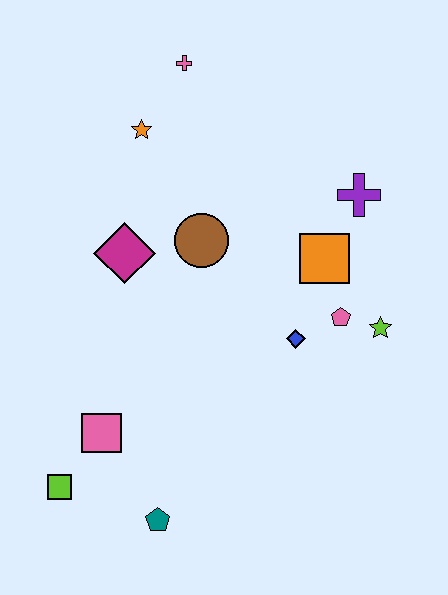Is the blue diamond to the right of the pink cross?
Yes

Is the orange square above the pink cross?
No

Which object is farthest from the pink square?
The pink cross is farthest from the pink square.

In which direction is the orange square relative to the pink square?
The orange square is to the right of the pink square.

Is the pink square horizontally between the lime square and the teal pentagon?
Yes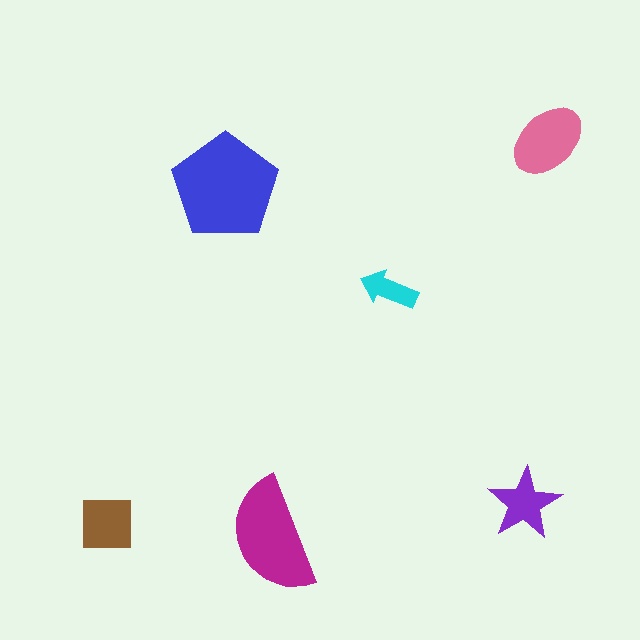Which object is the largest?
The blue pentagon.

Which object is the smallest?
The cyan arrow.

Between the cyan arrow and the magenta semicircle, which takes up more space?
The magenta semicircle.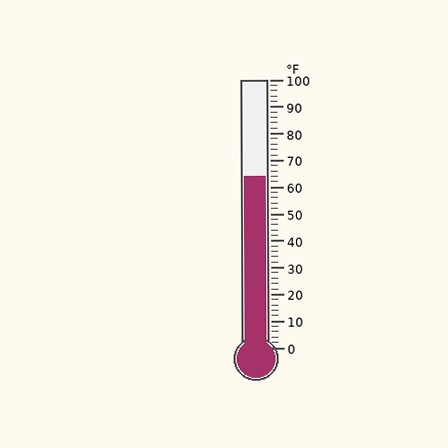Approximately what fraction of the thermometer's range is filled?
The thermometer is filled to approximately 65% of its range.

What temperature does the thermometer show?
The thermometer shows approximately 64°F.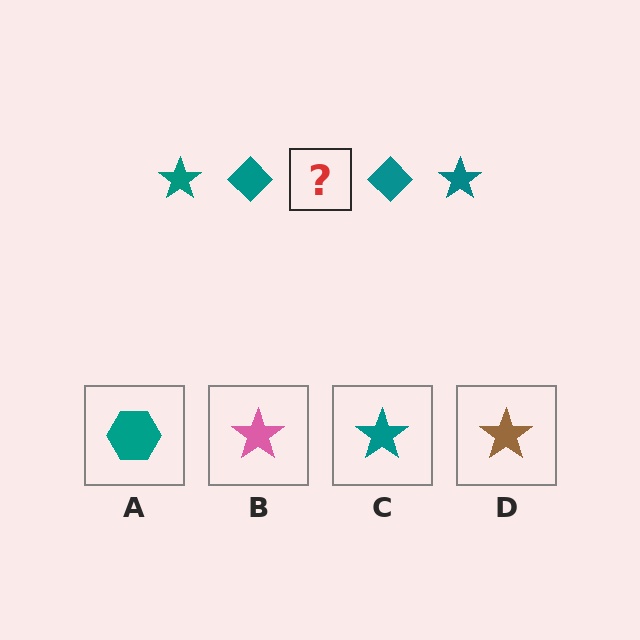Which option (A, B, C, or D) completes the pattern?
C.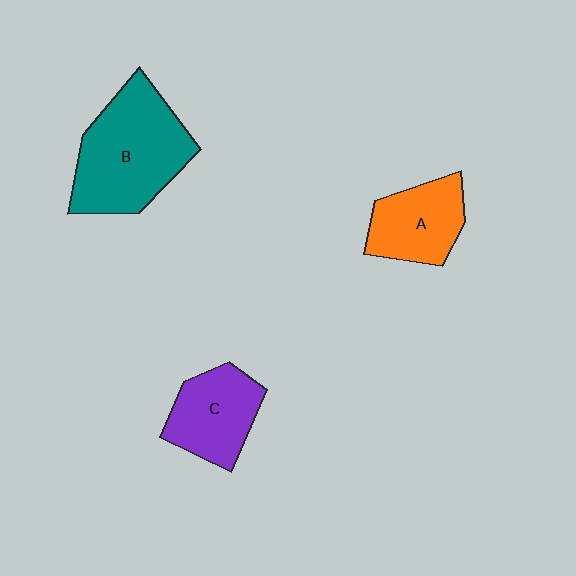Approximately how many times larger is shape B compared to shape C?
Approximately 1.6 times.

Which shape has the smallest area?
Shape A (orange).